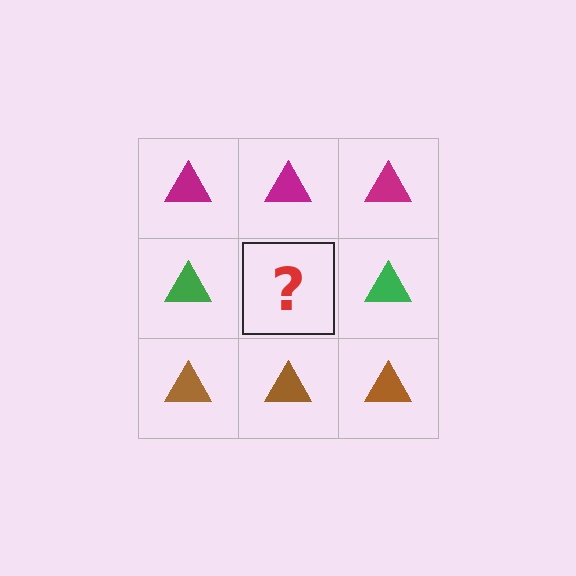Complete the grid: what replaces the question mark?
The question mark should be replaced with a green triangle.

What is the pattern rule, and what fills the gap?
The rule is that each row has a consistent color. The gap should be filled with a green triangle.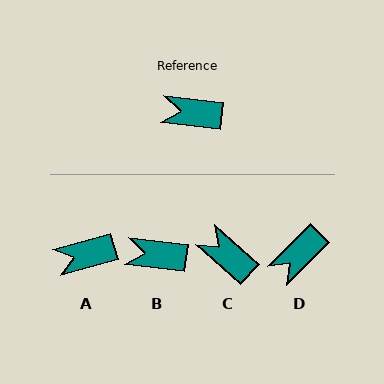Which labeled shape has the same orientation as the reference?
B.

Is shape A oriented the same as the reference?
No, it is off by about 23 degrees.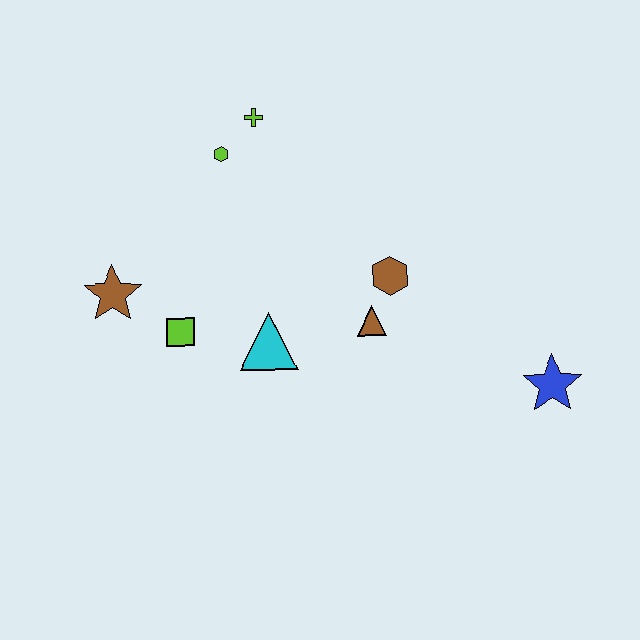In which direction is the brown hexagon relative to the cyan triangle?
The brown hexagon is to the right of the cyan triangle.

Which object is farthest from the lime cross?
The blue star is farthest from the lime cross.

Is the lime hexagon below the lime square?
No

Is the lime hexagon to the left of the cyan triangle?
Yes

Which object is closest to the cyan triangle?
The lime square is closest to the cyan triangle.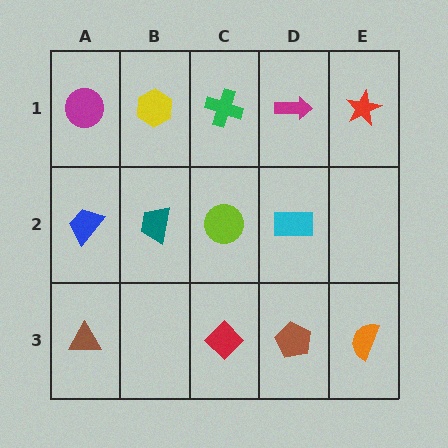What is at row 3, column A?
A brown triangle.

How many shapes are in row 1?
5 shapes.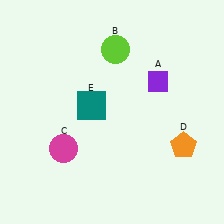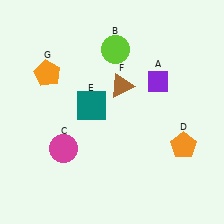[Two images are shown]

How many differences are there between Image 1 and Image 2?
There are 2 differences between the two images.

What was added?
A brown triangle (F), an orange pentagon (G) were added in Image 2.